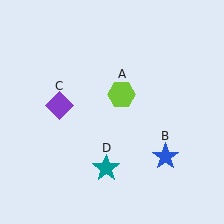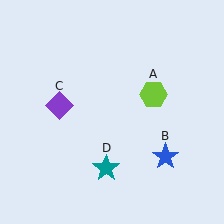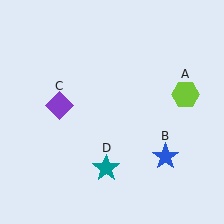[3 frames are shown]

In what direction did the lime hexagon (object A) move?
The lime hexagon (object A) moved right.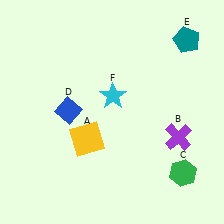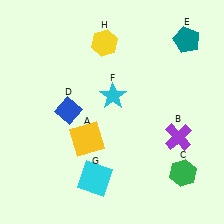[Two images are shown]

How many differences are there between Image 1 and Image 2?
There are 2 differences between the two images.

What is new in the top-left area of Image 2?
A yellow hexagon (H) was added in the top-left area of Image 2.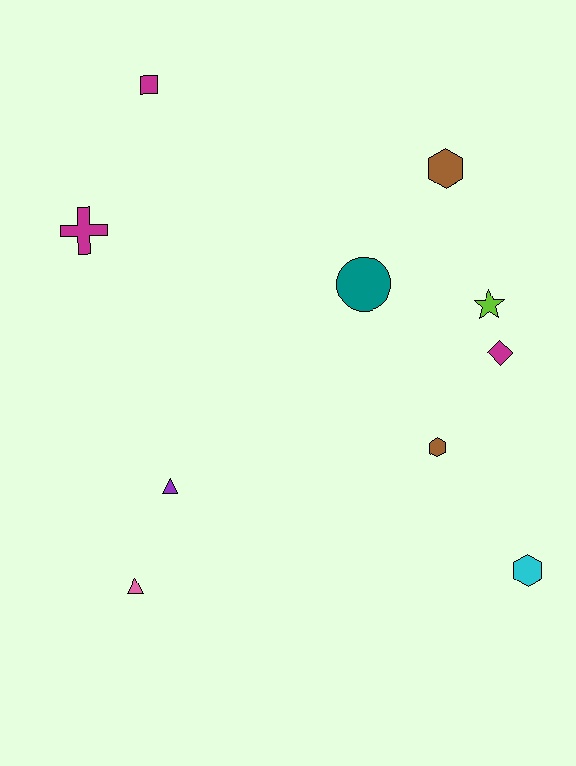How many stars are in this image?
There is 1 star.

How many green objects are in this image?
There are no green objects.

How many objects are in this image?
There are 10 objects.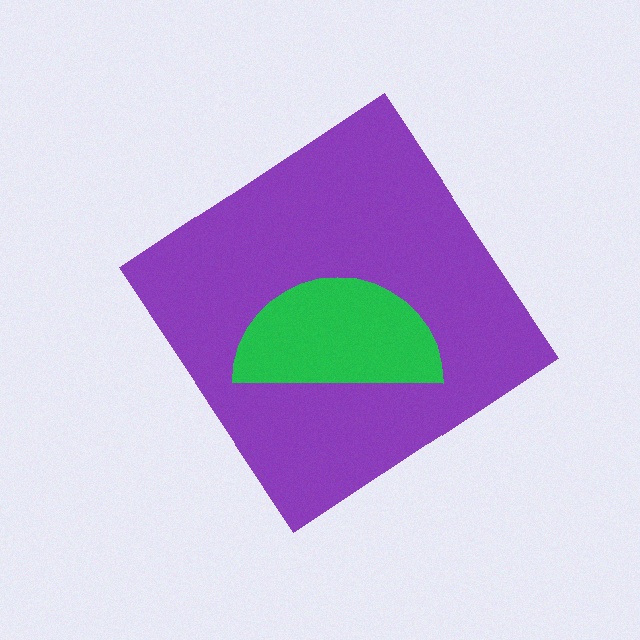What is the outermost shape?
The purple diamond.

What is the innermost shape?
The green semicircle.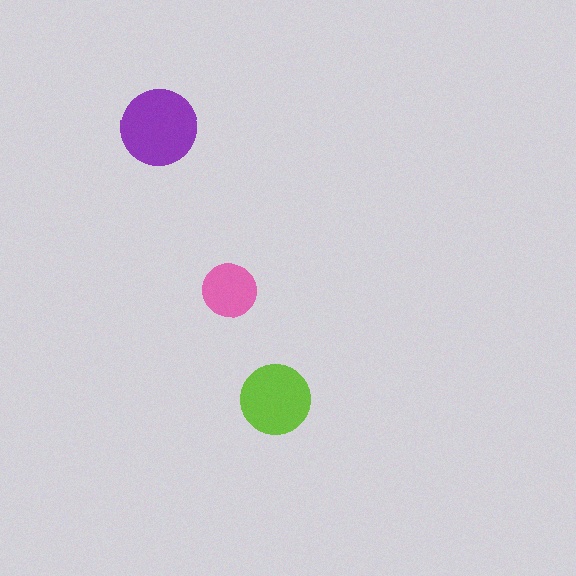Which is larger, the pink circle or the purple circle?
The purple one.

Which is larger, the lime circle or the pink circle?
The lime one.